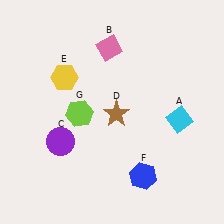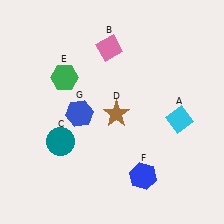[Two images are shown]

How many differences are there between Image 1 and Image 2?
There are 3 differences between the two images.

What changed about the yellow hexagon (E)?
In Image 1, E is yellow. In Image 2, it changed to green.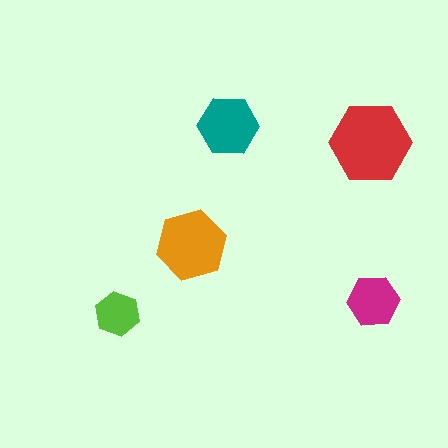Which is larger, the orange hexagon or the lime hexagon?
The orange one.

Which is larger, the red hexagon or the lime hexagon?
The red one.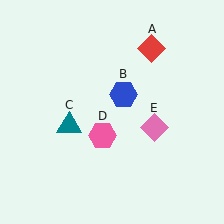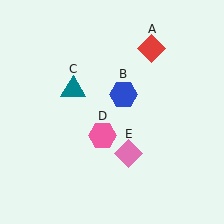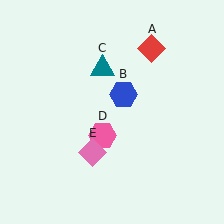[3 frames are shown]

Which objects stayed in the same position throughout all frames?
Red diamond (object A) and blue hexagon (object B) and pink hexagon (object D) remained stationary.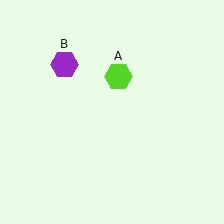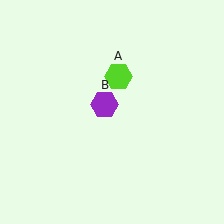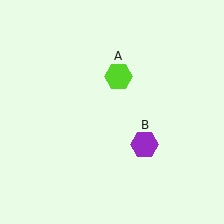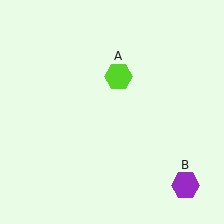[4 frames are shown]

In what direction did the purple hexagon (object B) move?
The purple hexagon (object B) moved down and to the right.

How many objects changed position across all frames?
1 object changed position: purple hexagon (object B).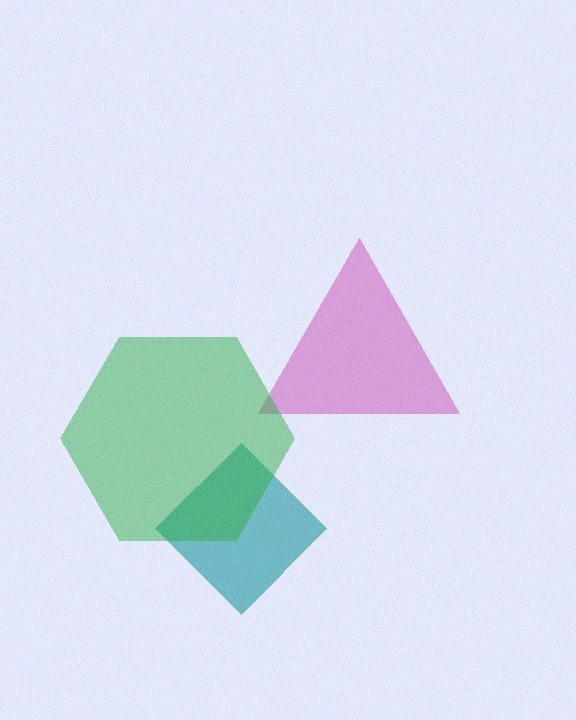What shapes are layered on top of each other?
The layered shapes are: a magenta triangle, a teal diamond, a green hexagon.